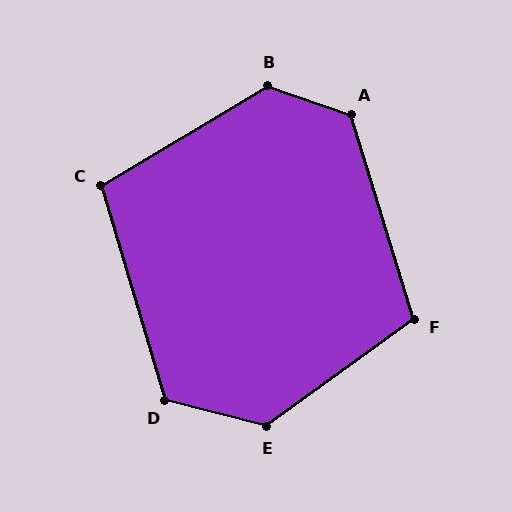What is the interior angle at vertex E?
Approximately 130 degrees (obtuse).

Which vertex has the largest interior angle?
B, at approximately 130 degrees.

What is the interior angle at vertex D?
Approximately 121 degrees (obtuse).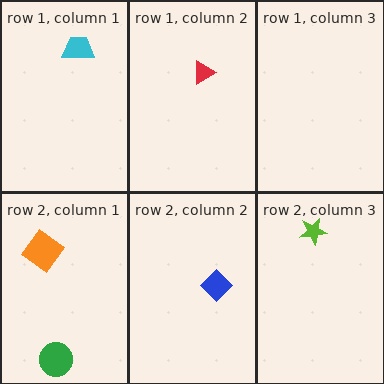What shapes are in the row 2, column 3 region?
The lime star.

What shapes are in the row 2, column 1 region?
The orange diamond, the green circle.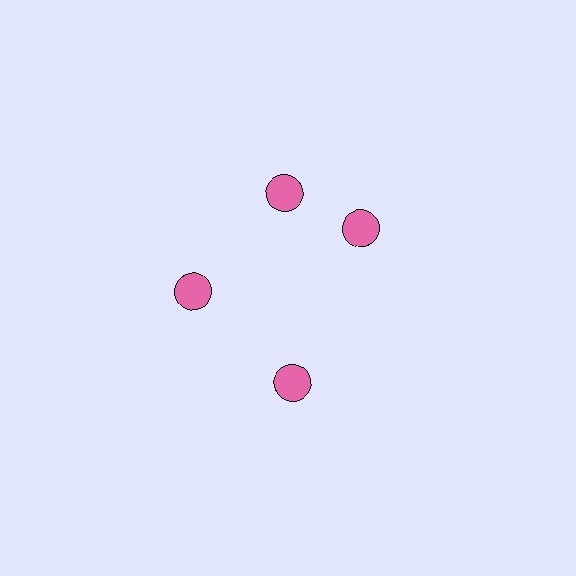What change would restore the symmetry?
The symmetry would be restored by rotating it back into even spacing with its neighbors so that all 4 circles sit at equal angles and equal distance from the center.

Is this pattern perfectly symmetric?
No. The 4 pink circles are arranged in a ring, but one element near the 3 o'clock position is rotated out of alignment along the ring, breaking the 4-fold rotational symmetry.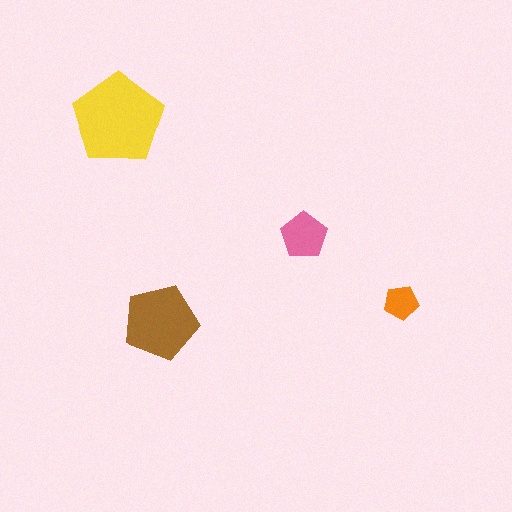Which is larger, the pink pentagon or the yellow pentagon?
The yellow one.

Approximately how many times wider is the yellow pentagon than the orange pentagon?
About 2.5 times wider.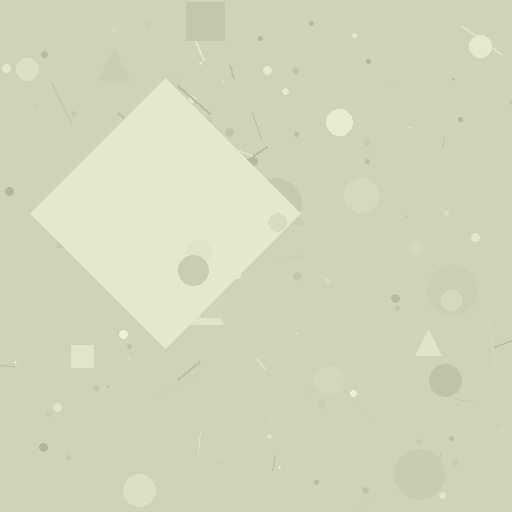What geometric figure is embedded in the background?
A diamond is embedded in the background.